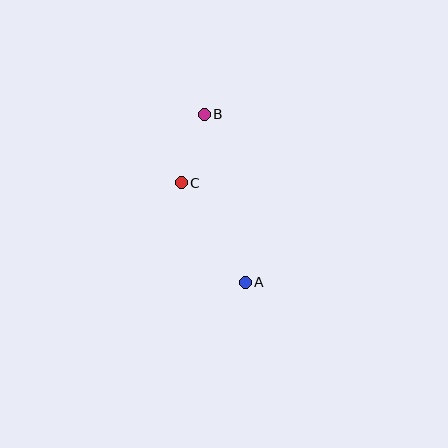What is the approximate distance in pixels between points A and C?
The distance between A and C is approximately 118 pixels.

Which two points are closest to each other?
Points B and C are closest to each other.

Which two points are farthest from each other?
Points A and B are farthest from each other.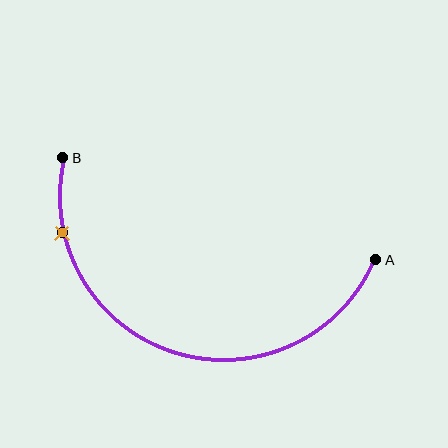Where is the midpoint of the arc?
The arc midpoint is the point on the curve farthest from the straight line joining A and B. It sits below that line.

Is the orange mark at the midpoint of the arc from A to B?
No. The orange mark lies on the arc but is closer to endpoint B. The arc midpoint would be at the point on the curve equidistant along the arc from both A and B.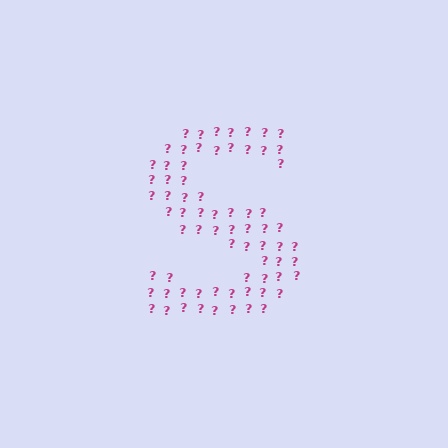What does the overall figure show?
The overall figure shows the letter S.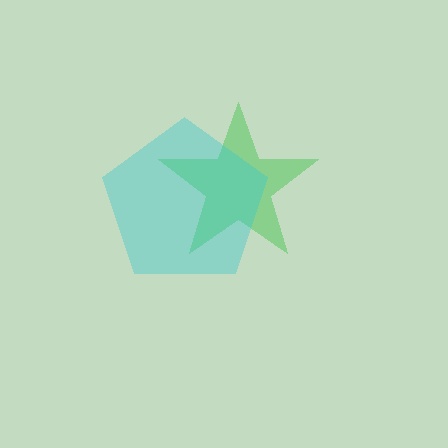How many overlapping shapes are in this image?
There are 2 overlapping shapes in the image.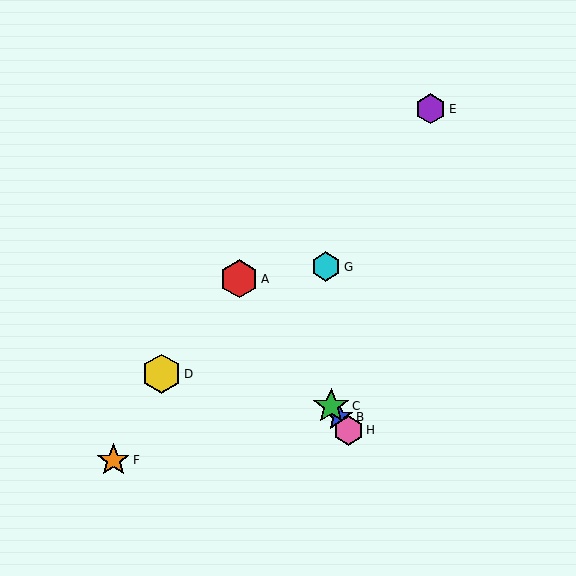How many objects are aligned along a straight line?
4 objects (A, B, C, H) are aligned along a straight line.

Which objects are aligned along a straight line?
Objects A, B, C, H are aligned along a straight line.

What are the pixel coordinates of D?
Object D is at (161, 374).